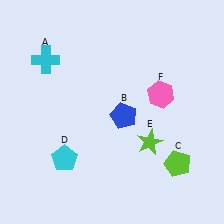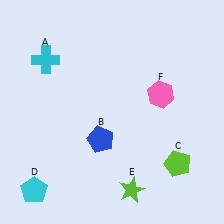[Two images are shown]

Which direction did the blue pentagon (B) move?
The blue pentagon (B) moved down.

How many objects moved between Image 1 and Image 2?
3 objects moved between the two images.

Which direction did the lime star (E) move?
The lime star (E) moved down.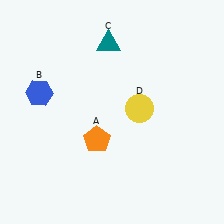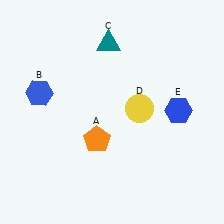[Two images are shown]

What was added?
A blue hexagon (E) was added in Image 2.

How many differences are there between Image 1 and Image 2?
There is 1 difference between the two images.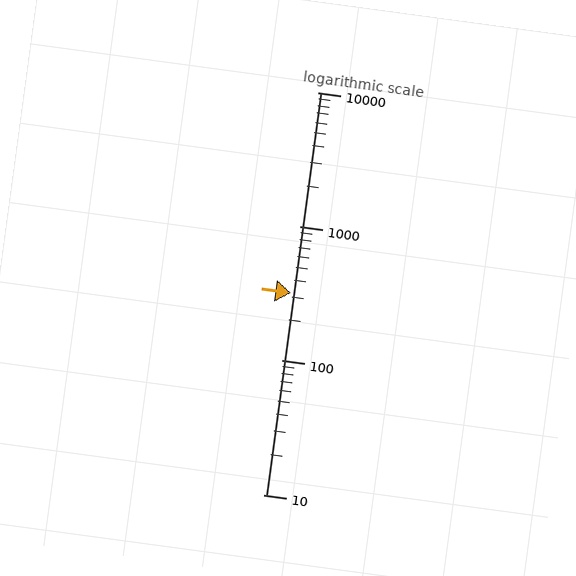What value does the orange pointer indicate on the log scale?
The pointer indicates approximately 320.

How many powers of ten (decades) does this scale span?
The scale spans 3 decades, from 10 to 10000.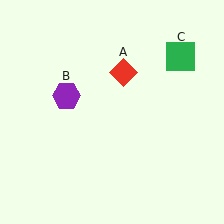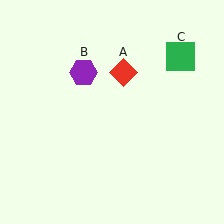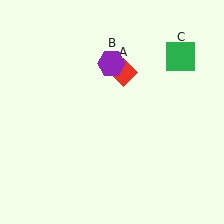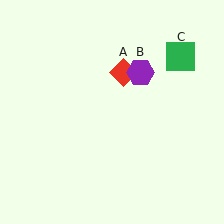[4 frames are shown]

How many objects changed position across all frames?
1 object changed position: purple hexagon (object B).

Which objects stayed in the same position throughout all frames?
Red diamond (object A) and green square (object C) remained stationary.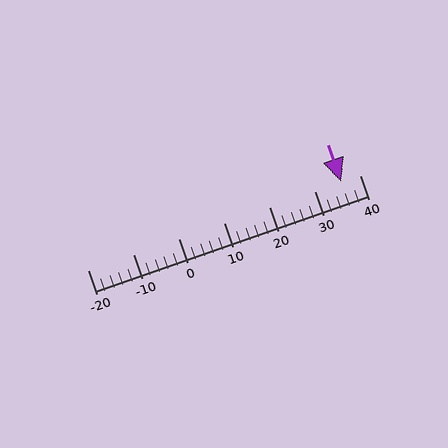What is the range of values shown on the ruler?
The ruler shows values from -20 to 40.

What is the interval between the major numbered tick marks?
The major tick marks are spaced 10 units apart.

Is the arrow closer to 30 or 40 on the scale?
The arrow is closer to 40.